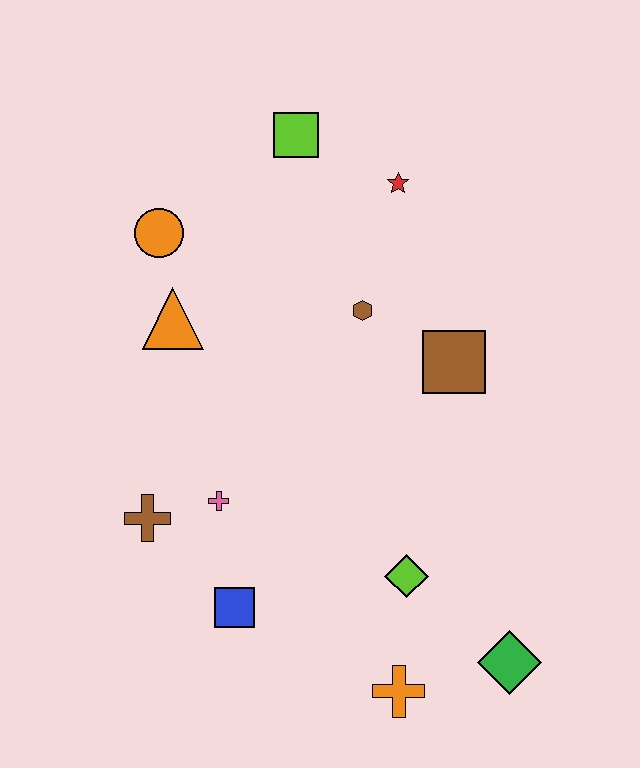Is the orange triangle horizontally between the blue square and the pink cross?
No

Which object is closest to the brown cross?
The pink cross is closest to the brown cross.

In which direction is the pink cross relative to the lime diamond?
The pink cross is to the left of the lime diamond.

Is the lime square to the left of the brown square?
Yes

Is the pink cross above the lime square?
No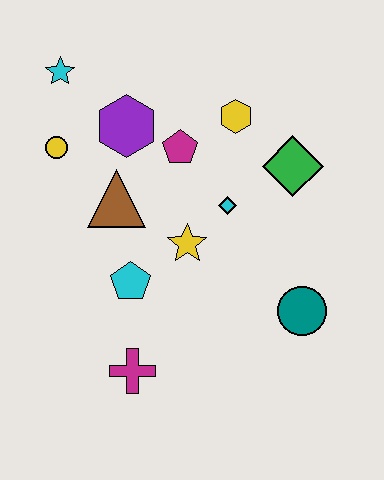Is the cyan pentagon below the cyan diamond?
Yes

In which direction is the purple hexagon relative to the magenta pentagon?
The purple hexagon is to the left of the magenta pentagon.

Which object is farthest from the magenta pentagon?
The magenta cross is farthest from the magenta pentagon.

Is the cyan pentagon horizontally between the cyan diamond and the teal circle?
No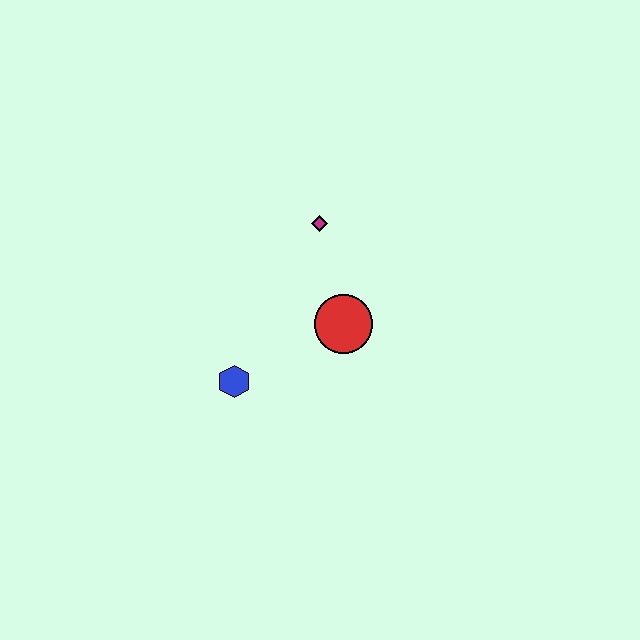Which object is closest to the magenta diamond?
The red circle is closest to the magenta diamond.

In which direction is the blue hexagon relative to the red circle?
The blue hexagon is to the left of the red circle.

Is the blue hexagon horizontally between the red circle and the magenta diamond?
No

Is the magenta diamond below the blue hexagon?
No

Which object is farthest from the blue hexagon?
The magenta diamond is farthest from the blue hexagon.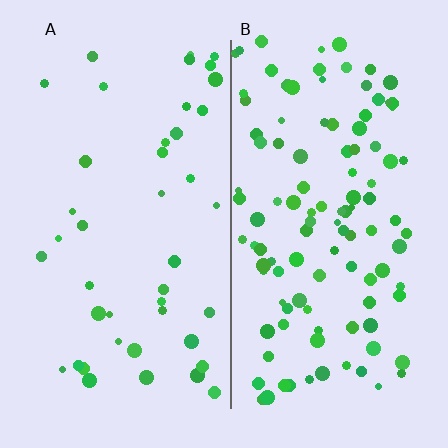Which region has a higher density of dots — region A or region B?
B (the right).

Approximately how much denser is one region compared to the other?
Approximately 2.6× — region B over region A.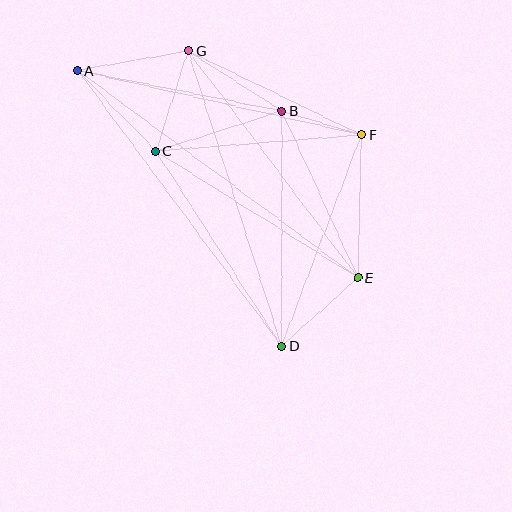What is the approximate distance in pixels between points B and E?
The distance between B and E is approximately 183 pixels.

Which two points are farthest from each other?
Points A and E are farthest from each other.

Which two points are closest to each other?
Points B and F are closest to each other.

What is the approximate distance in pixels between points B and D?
The distance between B and D is approximately 235 pixels.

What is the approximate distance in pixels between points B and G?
The distance between B and G is approximately 111 pixels.